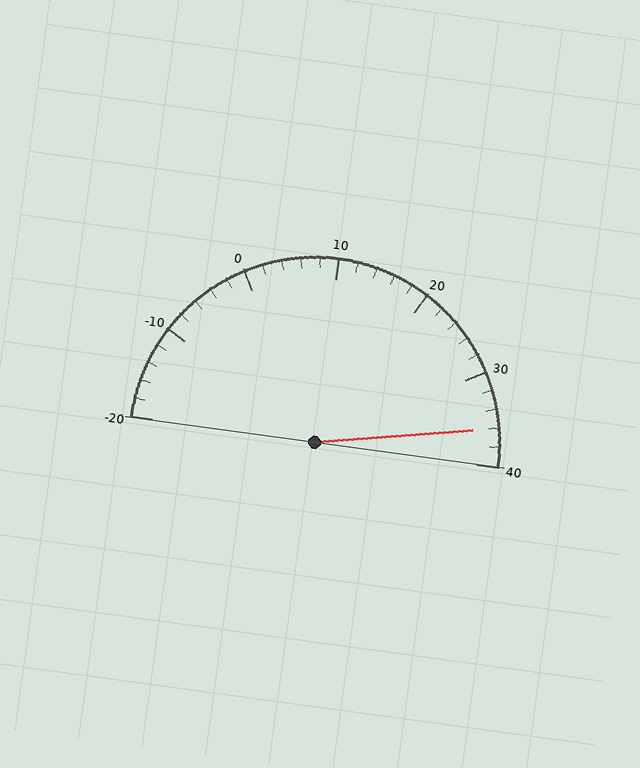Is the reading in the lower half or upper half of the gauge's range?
The reading is in the upper half of the range (-20 to 40).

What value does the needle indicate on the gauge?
The needle indicates approximately 36.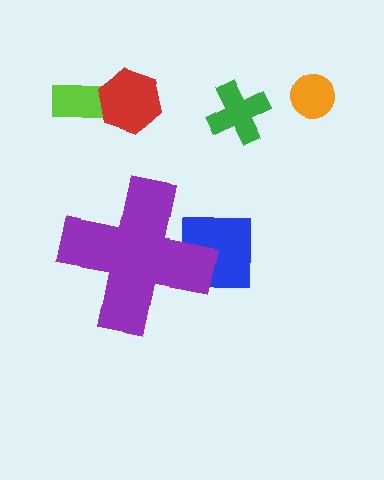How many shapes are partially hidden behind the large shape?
1 shape is partially hidden.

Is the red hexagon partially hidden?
No, the red hexagon is fully visible.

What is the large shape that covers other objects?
A purple cross.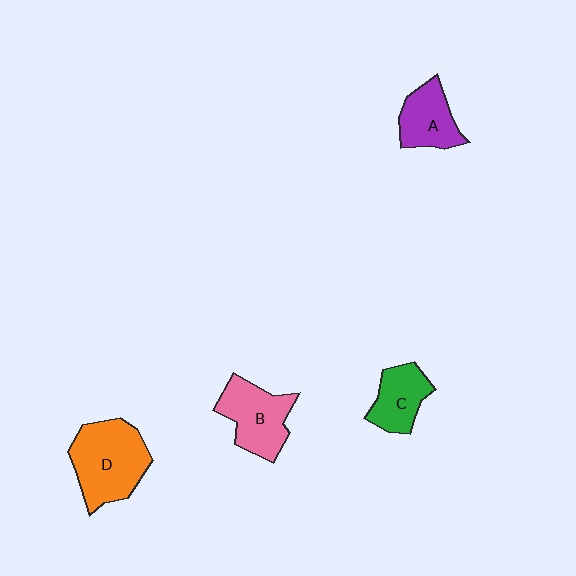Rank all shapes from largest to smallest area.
From largest to smallest: D (orange), B (pink), A (purple), C (green).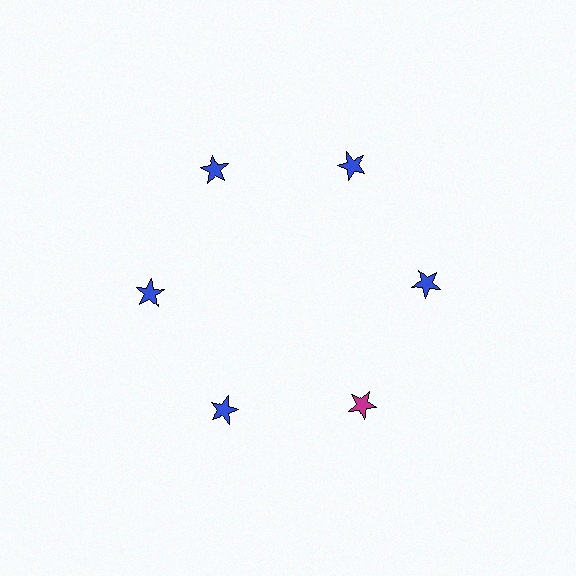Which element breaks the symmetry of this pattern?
The magenta star at roughly the 5 o'clock position breaks the symmetry. All other shapes are blue stars.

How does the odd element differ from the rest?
It has a different color: magenta instead of blue.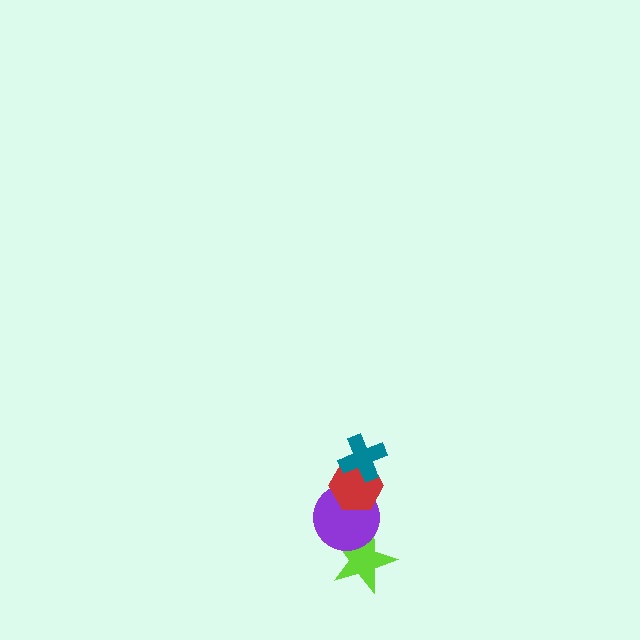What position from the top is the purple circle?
The purple circle is 3rd from the top.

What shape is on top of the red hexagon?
The teal cross is on top of the red hexagon.